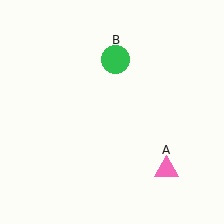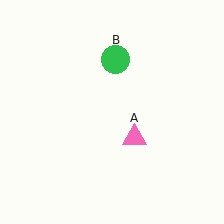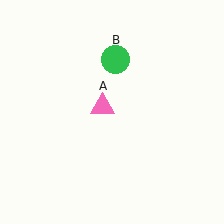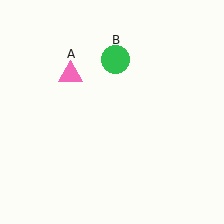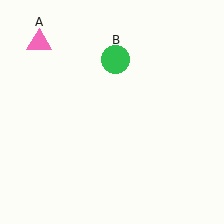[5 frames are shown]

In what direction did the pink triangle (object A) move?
The pink triangle (object A) moved up and to the left.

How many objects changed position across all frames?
1 object changed position: pink triangle (object A).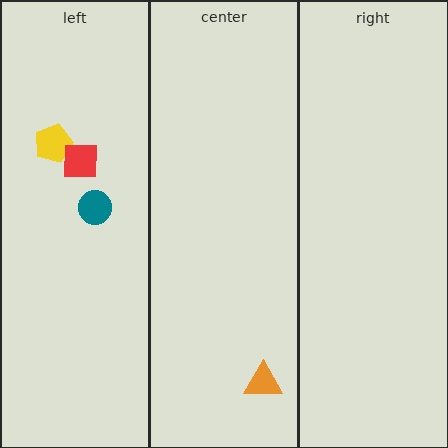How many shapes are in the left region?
3.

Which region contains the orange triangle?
The center region.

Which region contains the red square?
The left region.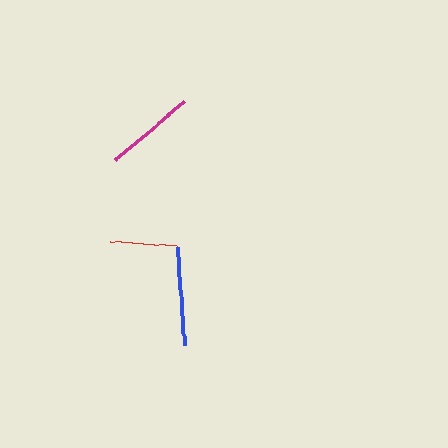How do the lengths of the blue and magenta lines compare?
The blue and magenta lines are approximately the same length.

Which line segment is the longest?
The blue line is the longest at approximately 99 pixels.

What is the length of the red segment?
The red segment is approximately 66 pixels long.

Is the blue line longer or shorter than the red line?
The blue line is longer than the red line.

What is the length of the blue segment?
The blue segment is approximately 99 pixels long.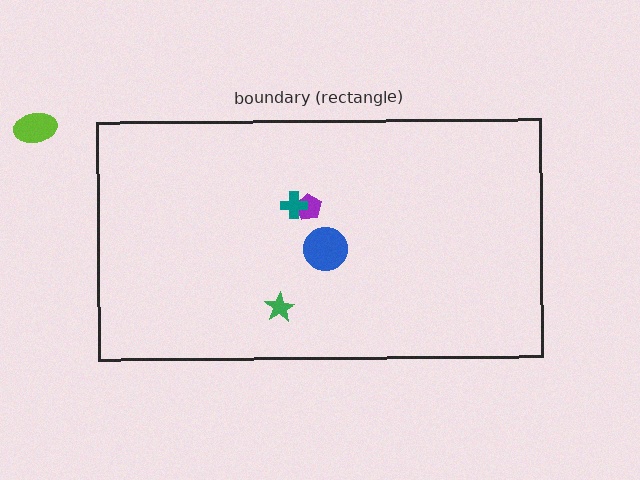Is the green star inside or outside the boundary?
Inside.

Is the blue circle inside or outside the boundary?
Inside.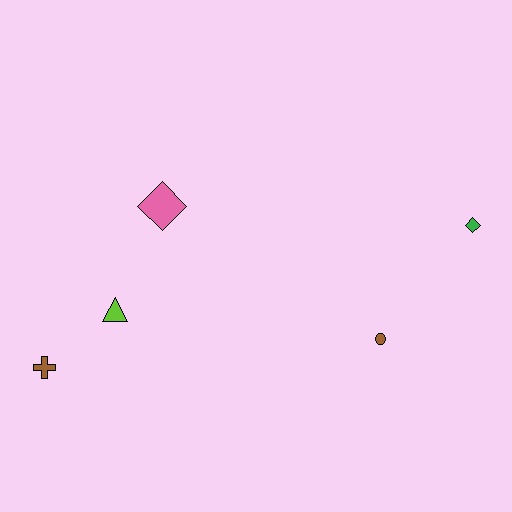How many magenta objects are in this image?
There are no magenta objects.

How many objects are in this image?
There are 5 objects.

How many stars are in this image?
There are no stars.